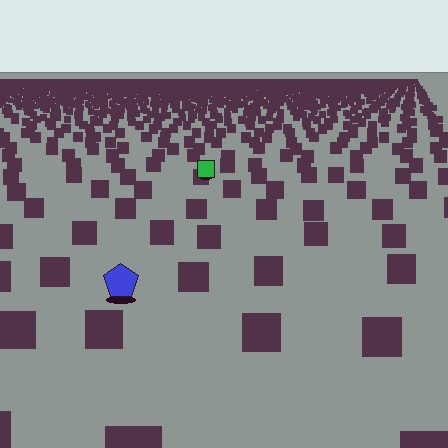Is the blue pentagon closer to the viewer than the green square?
Yes. The blue pentagon is closer — you can tell from the texture gradient: the ground texture is coarser near it.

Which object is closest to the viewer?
The blue pentagon is closest. The texture marks near it are larger and more spread out.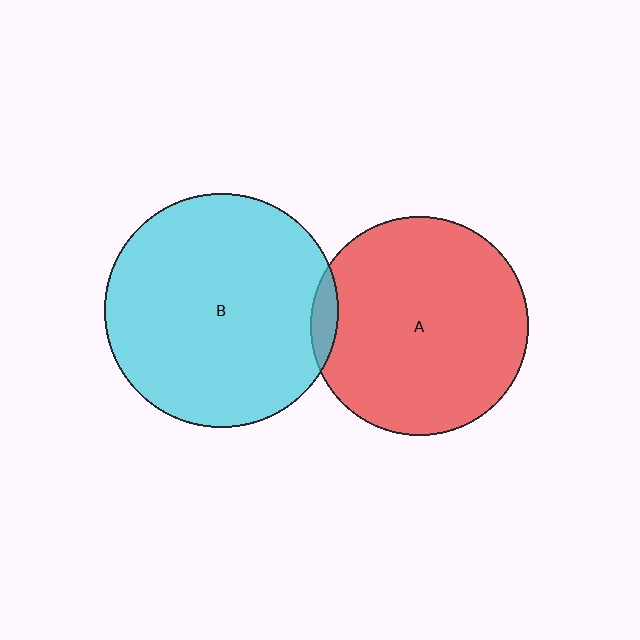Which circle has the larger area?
Circle B (cyan).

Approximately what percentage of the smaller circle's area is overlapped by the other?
Approximately 5%.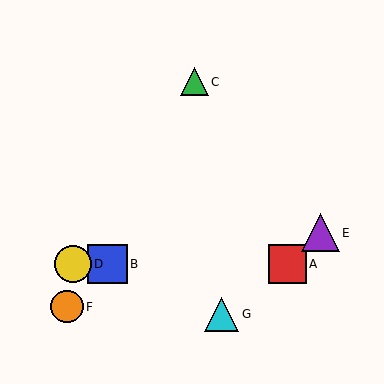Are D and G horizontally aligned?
No, D is at y≈264 and G is at y≈314.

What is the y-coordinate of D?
Object D is at y≈264.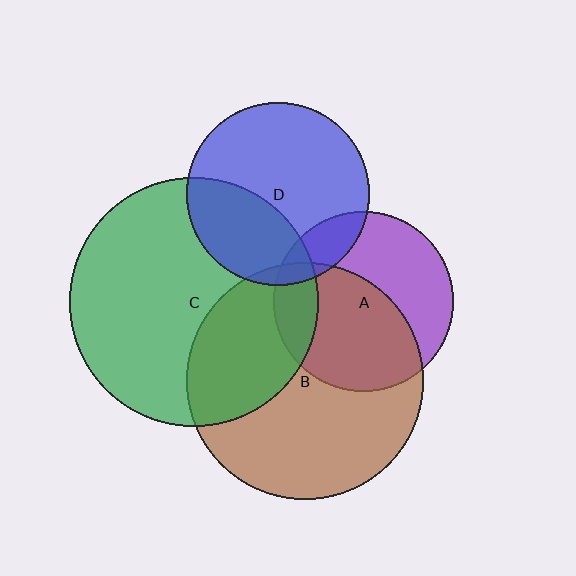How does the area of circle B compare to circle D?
Approximately 1.7 times.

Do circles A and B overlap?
Yes.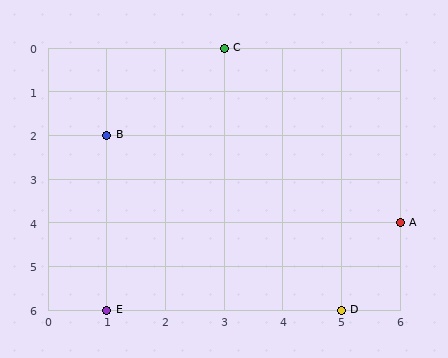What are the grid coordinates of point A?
Point A is at grid coordinates (6, 4).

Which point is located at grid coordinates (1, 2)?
Point B is at (1, 2).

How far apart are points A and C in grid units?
Points A and C are 3 columns and 4 rows apart (about 5.0 grid units diagonally).